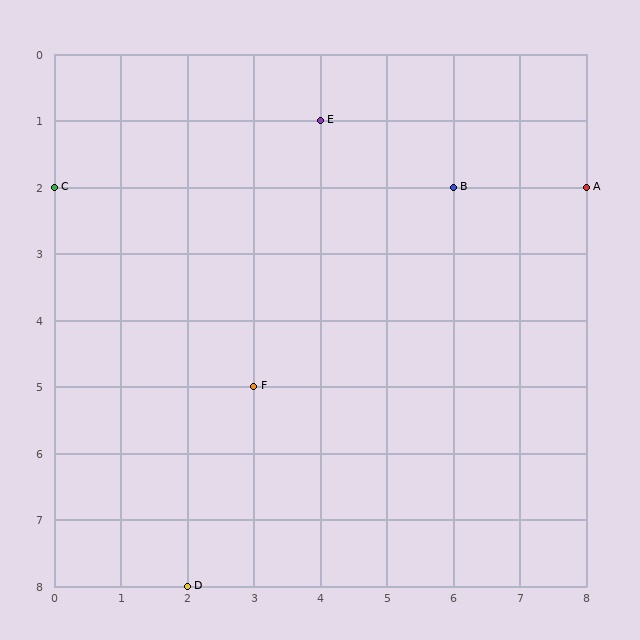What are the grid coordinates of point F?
Point F is at grid coordinates (3, 5).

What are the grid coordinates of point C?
Point C is at grid coordinates (0, 2).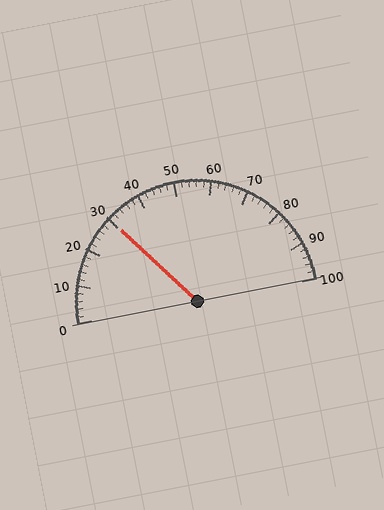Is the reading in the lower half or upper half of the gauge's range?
The reading is in the lower half of the range (0 to 100).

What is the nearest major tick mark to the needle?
The nearest major tick mark is 30.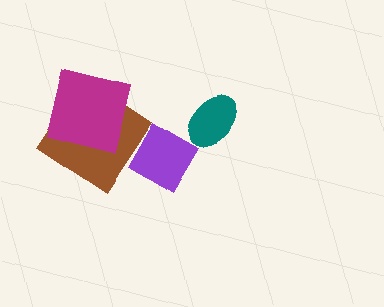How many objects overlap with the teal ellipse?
0 objects overlap with the teal ellipse.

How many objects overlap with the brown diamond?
1 object overlaps with the brown diamond.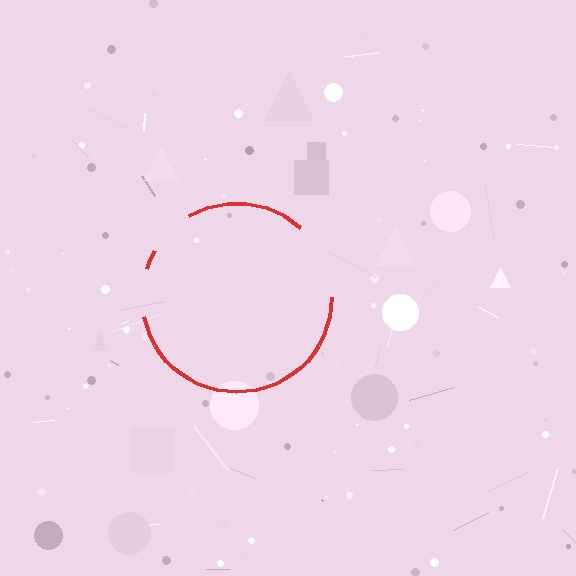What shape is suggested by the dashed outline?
The dashed outline suggests a circle.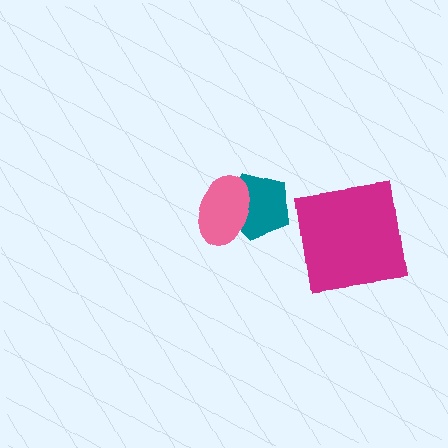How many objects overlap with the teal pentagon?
1 object overlaps with the teal pentagon.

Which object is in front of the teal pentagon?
The pink ellipse is in front of the teal pentagon.